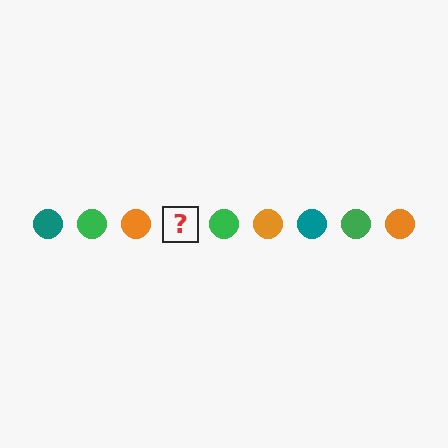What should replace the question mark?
The question mark should be replaced with a teal circle.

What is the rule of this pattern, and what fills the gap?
The rule is that the pattern cycles through teal, green, orange circles. The gap should be filled with a teal circle.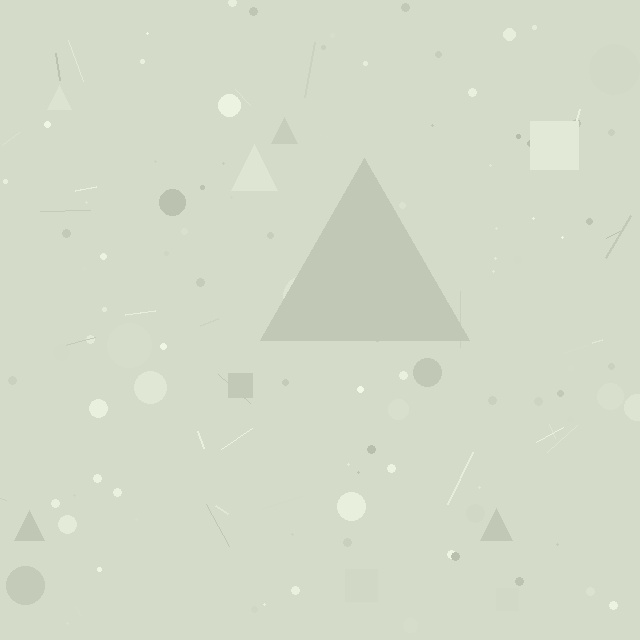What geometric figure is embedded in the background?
A triangle is embedded in the background.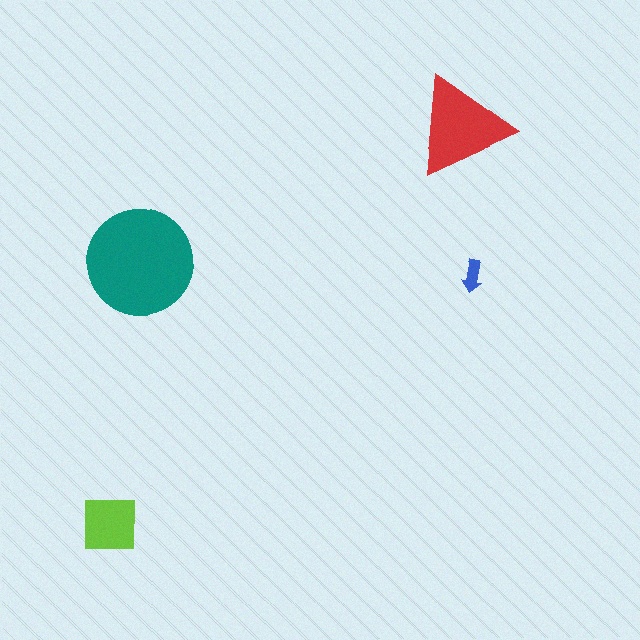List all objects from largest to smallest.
The teal circle, the red triangle, the lime square, the blue arrow.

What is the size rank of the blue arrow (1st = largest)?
4th.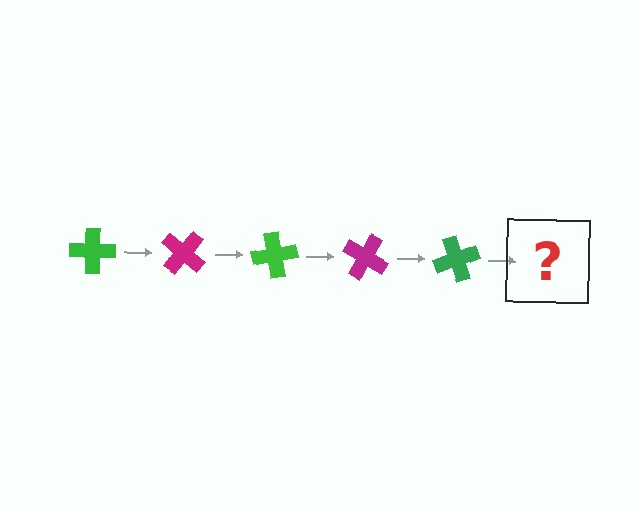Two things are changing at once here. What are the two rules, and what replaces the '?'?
The two rules are that it rotates 40 degrees each step and the color cycles through green and magenta. The '?' should be a magenta cross, rotated 200 degrees from the start.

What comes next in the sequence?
The next element should be a magenta cross, rotated 200 degrees from the start.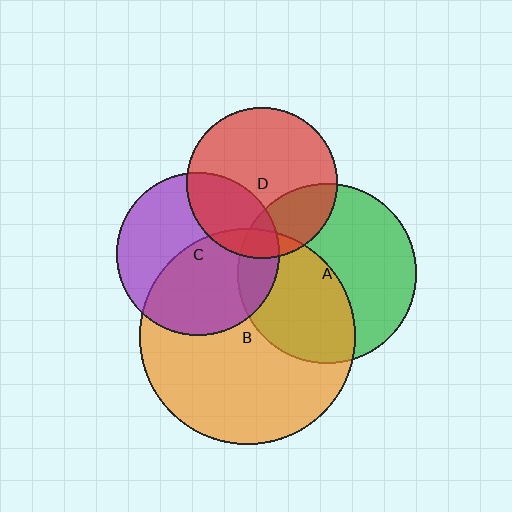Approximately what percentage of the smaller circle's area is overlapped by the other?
Approximately 50%.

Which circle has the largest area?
Circle B (orange).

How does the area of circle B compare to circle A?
Approximately 1.4 times.